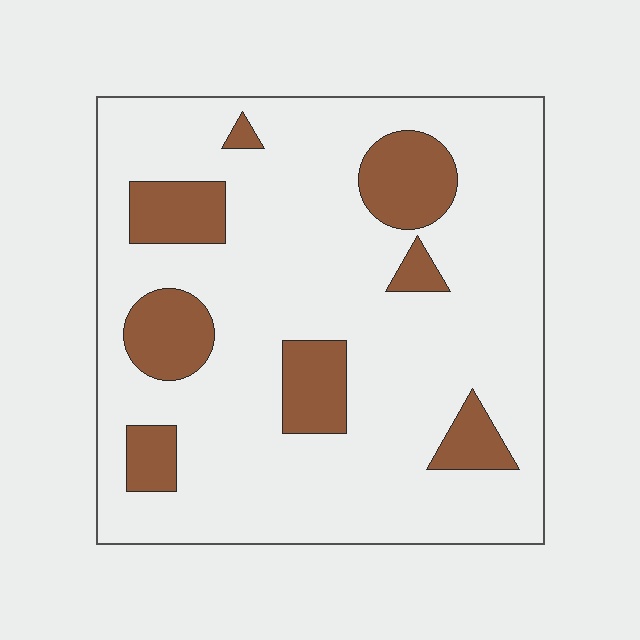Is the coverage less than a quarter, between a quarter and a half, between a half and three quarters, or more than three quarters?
Less than a quarter.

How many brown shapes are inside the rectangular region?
8.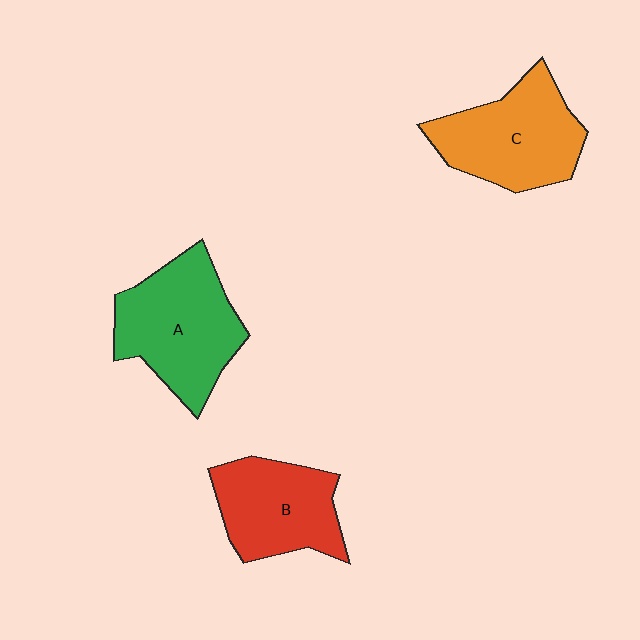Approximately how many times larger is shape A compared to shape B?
Approximately 1.2 times.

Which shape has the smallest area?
Shape B (red).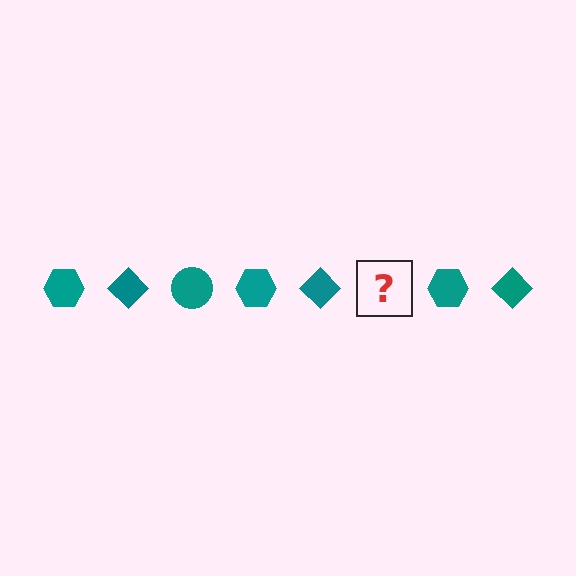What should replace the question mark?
The question mark should be replaced with a teal circle.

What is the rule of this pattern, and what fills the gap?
The rule is that the pattern cycles through hexagon, diamond, circle shapes in teal. The gap should be filled with a teal circle.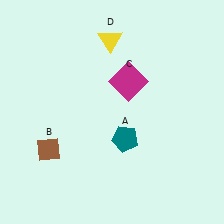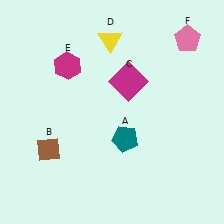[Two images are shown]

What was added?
A magenta hexagon (E), a pink pentagon (F) were added in Image 2.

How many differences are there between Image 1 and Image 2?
There are 2 differences between the two images.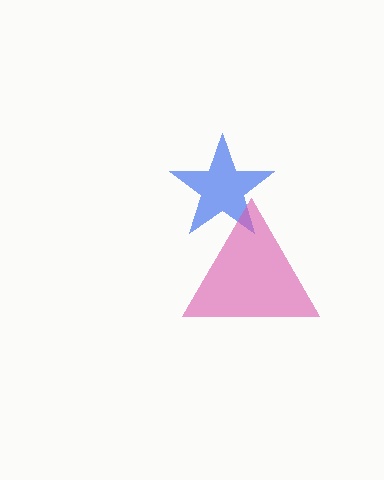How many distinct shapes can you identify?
There are 2 distinct shapes: a blue star, a pink triangle.